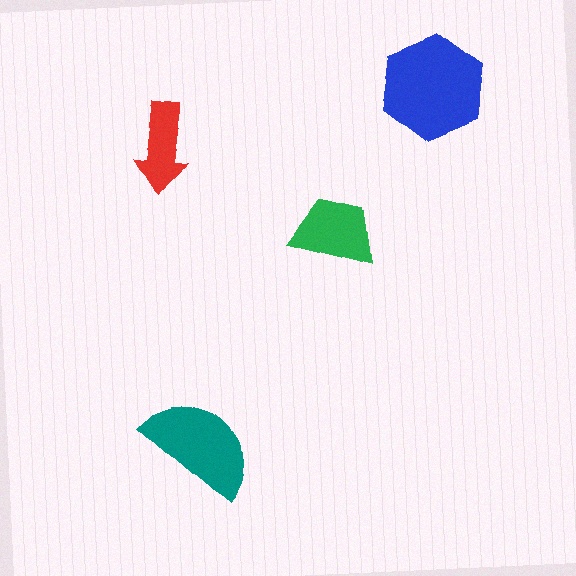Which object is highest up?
The blue hexagon is topmost.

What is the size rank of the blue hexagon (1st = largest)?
1st.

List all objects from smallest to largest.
The red arrow, the green trapezoid, the teal semicircle, the blue hexagon.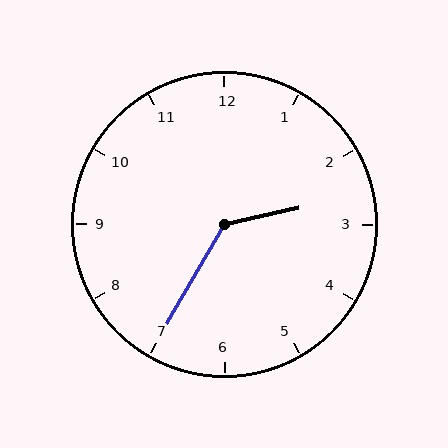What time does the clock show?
2:35.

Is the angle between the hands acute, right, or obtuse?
It is obtuse.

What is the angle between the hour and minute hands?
Approximately 132 degrees.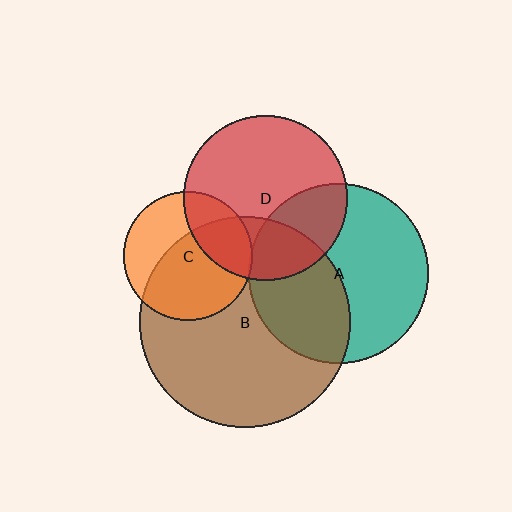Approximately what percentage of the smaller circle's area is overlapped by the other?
Approximately 40%.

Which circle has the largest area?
Circle B (brown).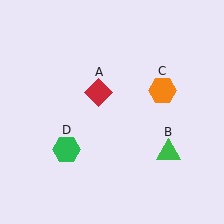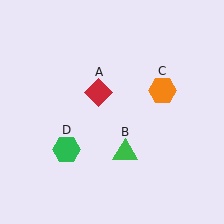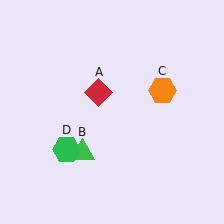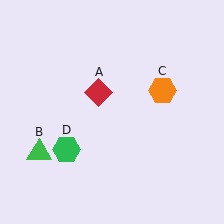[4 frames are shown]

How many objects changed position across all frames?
1 object changed position: green triangle (object B).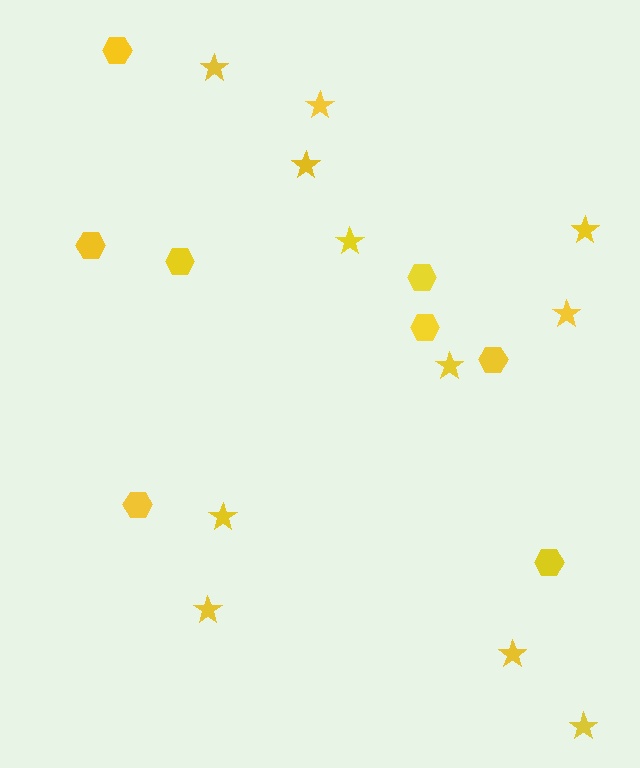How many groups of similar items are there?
There are 2 groups: one group of stars (11) and one group of hexagons (8).